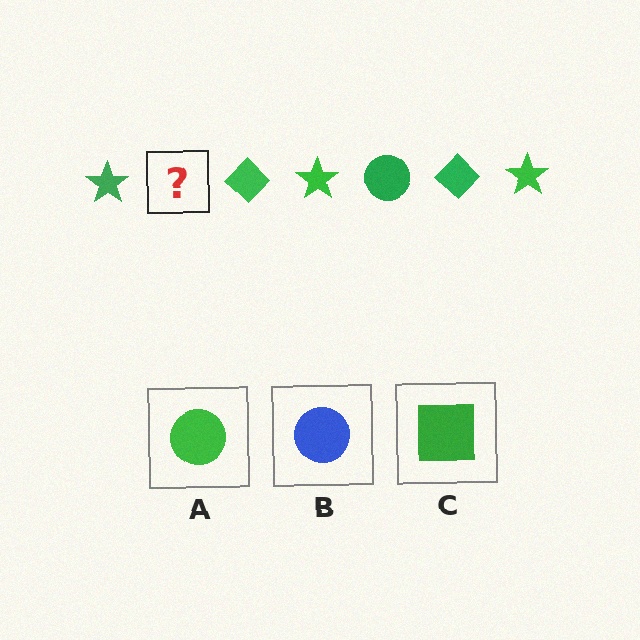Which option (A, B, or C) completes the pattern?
A.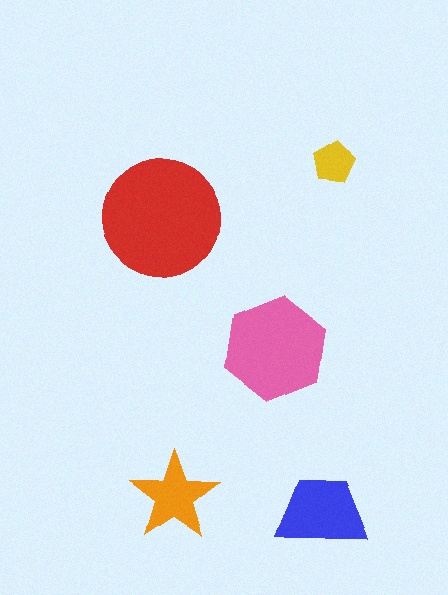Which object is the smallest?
The yellow pentagon.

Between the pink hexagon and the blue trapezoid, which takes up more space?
The pink hexagon.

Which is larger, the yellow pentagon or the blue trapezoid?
The blue trapezoid.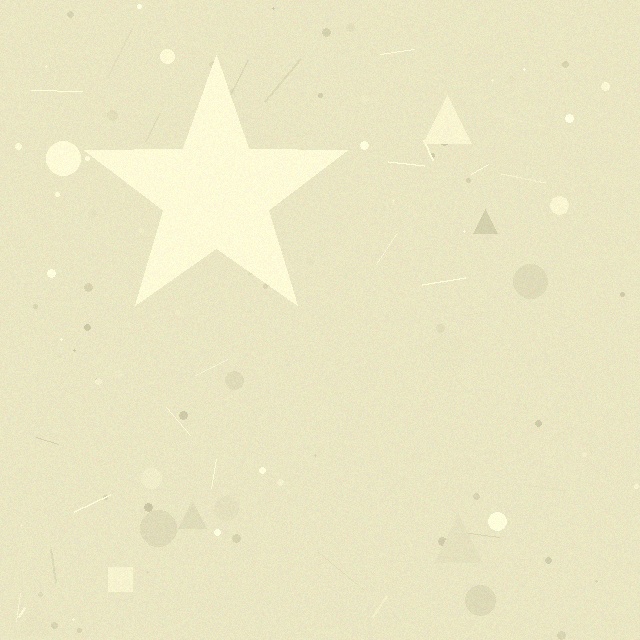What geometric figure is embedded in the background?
A star is embedded in the background.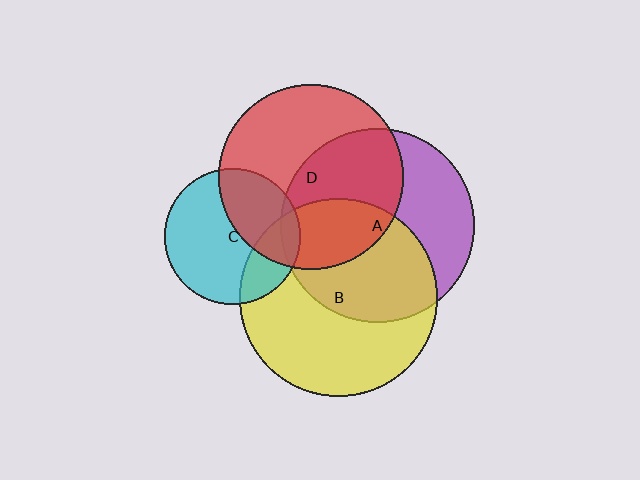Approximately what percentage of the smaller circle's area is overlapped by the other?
Approximately 25%.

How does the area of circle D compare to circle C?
Approximately 1.8 times.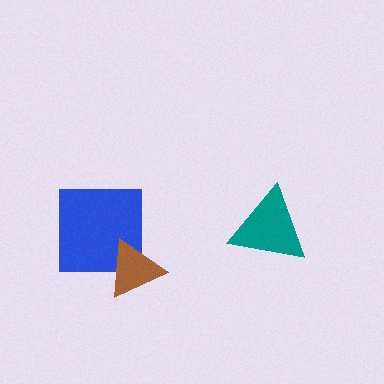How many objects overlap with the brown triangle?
1 object overlaps with the brown triangle.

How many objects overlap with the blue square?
1 object overlaps with the blue square.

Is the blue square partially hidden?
Yes, it is partially covered by another shape.